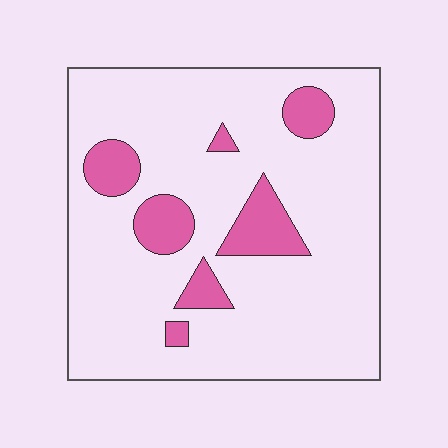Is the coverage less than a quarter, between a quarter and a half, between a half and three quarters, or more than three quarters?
Less than a quarter.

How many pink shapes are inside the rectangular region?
7.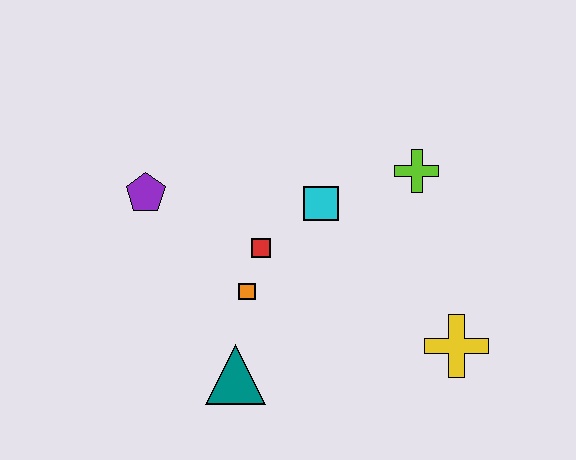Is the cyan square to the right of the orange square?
Yes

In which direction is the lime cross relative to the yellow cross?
The lime cross is above the yellow cross.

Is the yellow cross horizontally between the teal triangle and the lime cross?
No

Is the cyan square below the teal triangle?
No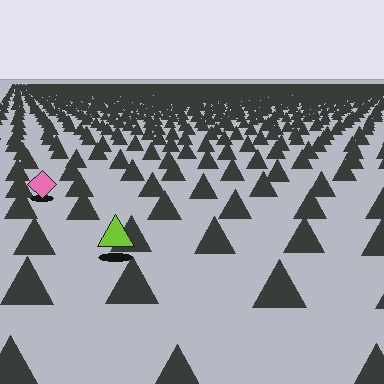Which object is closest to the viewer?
The lime triangle is closest. The texture marks near it are larger and more spread out.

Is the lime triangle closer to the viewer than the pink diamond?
Yes. The lime triangle is closer — you can tell from the texture gradient: the ground texture is coarser near it.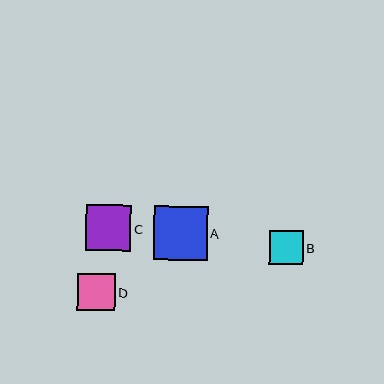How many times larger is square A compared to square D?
Square A is approximately 1.4 times the size of square D.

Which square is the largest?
Square A is the largest with a size of approximately 54 pixels.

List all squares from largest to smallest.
From largest to smallest: A, C, D, B.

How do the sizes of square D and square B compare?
Square D and square B are approximately the same size.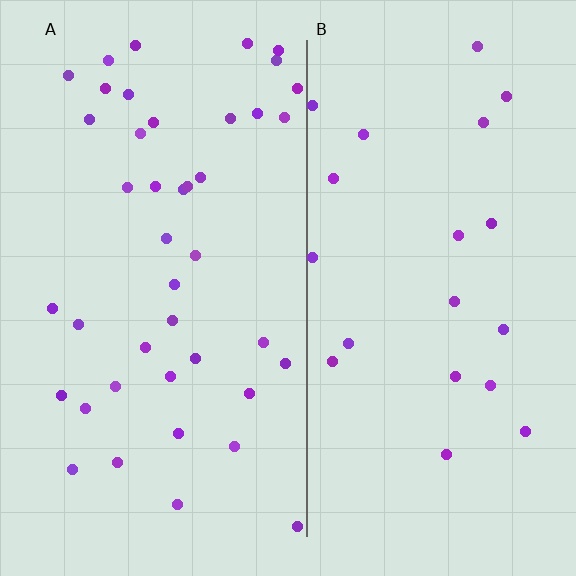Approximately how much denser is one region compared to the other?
Approximately 2.1× — region A over region B.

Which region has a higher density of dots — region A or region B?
A (the left).